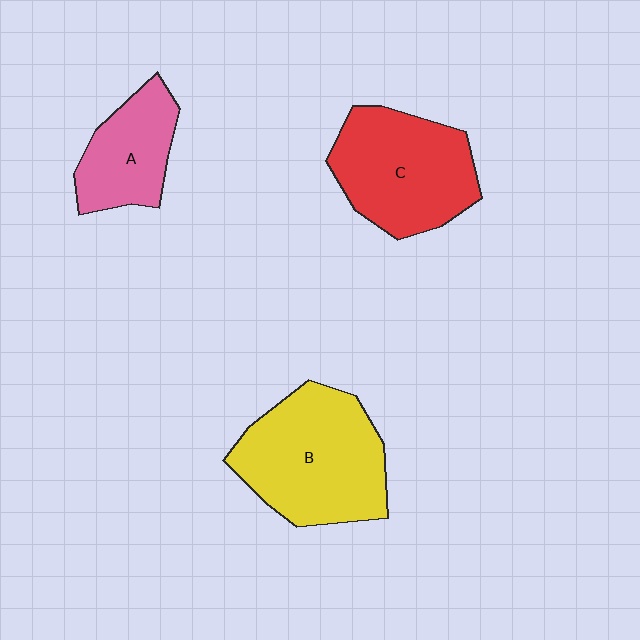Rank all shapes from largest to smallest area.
From largest to smallest: B (yellow), C (red), A (pink).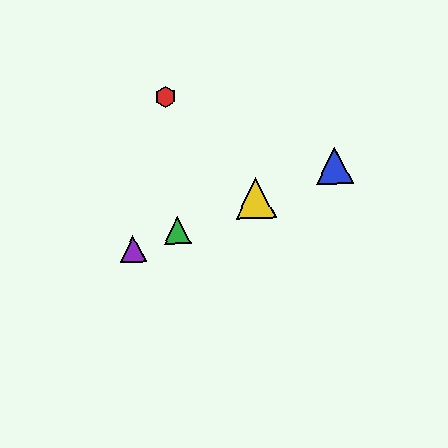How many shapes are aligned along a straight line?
4 shapes (the blue triangle, the green triangle, the yellow triangle, the purple triangle) are aligned along a straight line.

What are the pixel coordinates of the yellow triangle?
The yellow triangle is at (256, 198).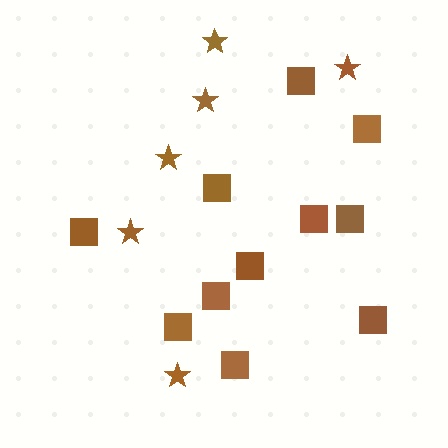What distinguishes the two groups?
There are 2 groups: one group of squares (11) and one group of stars (6).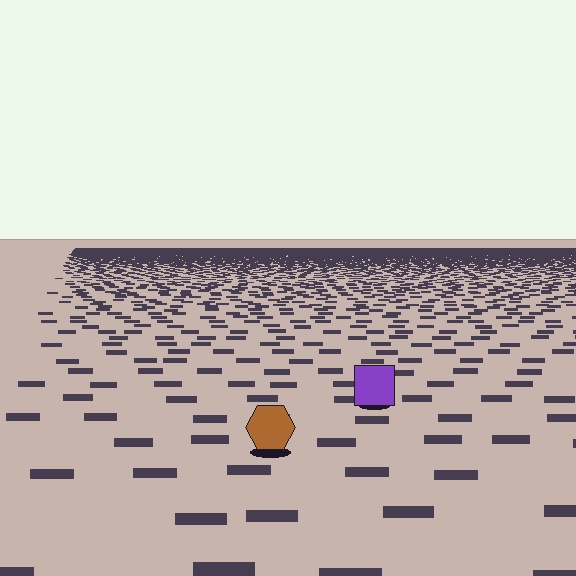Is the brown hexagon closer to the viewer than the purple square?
Yes. The brown hexagon is closer — you can tell from the texture gradient: the ground texture is coarser near it.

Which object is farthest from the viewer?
The purple square is farthest from the viewer. It appears smaller and the ground texture around it is denser.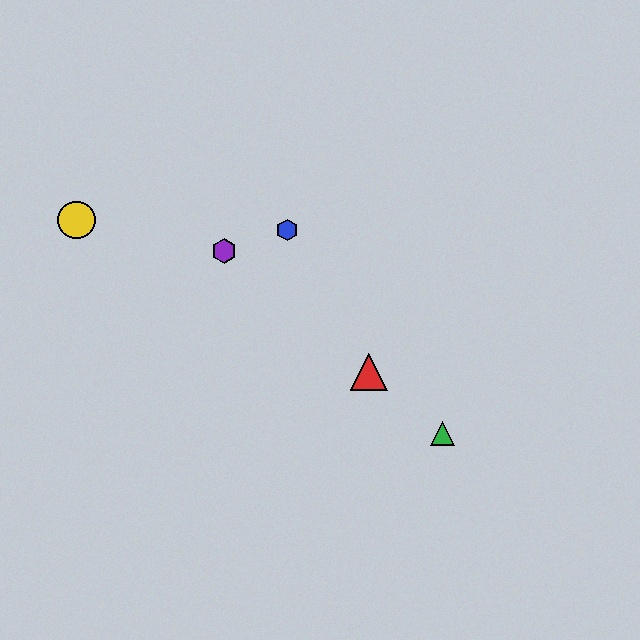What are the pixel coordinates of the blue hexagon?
The blue hexagon is at (287, 230).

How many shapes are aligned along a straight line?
3 shapes (the red triangle, the green triangle, the purple hexagon) are aligned along a straight line.